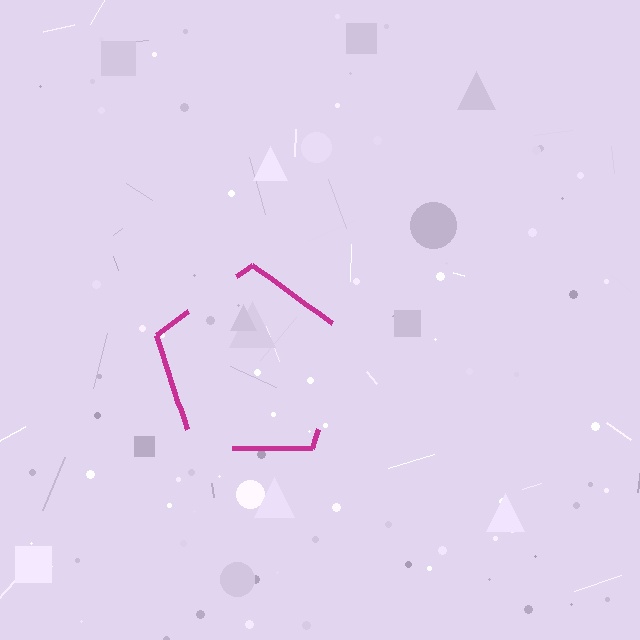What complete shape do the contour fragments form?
The contour fragments form a pentagon.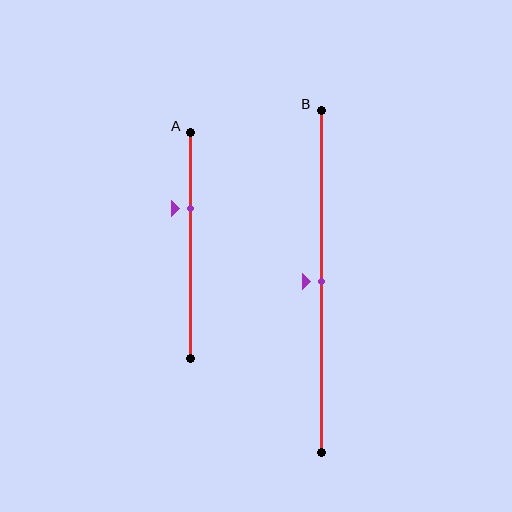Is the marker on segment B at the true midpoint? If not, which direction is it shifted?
Yes, the marker on segment B is at the true midpoint.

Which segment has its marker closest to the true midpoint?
Segment B has its marker closest to the true midpoint.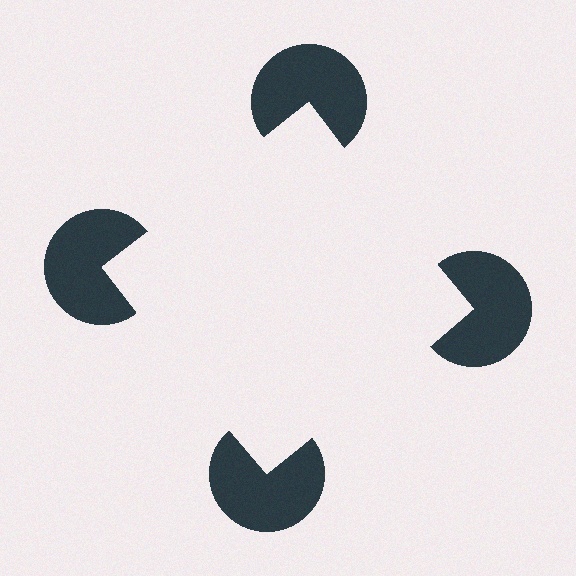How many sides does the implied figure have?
4 sides.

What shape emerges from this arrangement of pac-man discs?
An illusory square — its edges are inferred from the aligned wedge cuts in the pac-man discs, not physically drawn.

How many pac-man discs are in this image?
There are 4 — one at each vertex of the illusory square.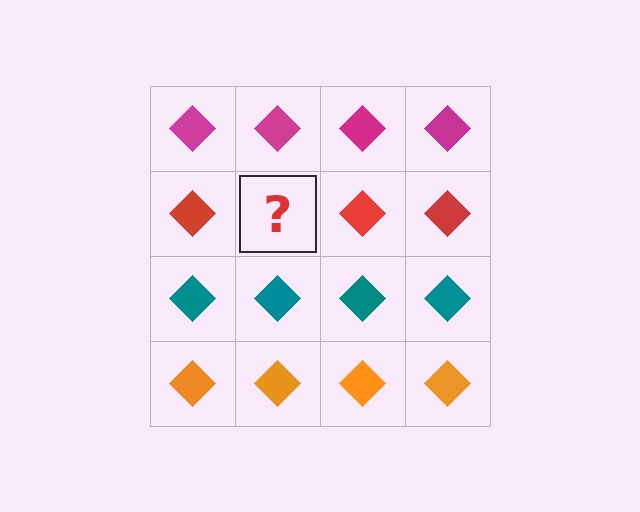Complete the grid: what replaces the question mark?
The question mark should be replaced with a red diamond.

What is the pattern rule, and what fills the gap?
The rule is that each row has a consistent color. The gap should be filled with a red diamond.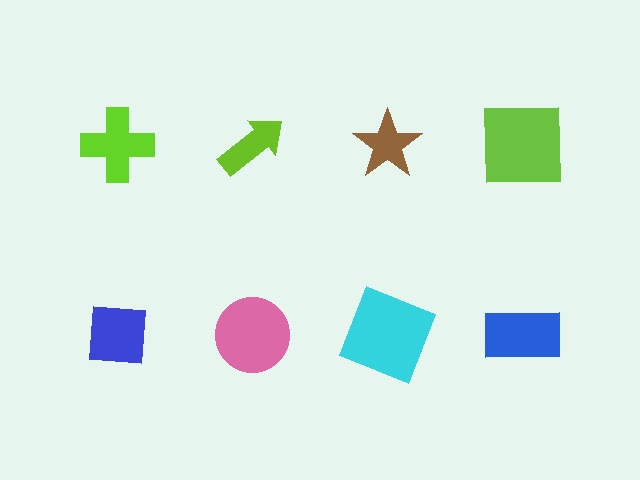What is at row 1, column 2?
A lime arrow.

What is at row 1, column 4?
A lime square.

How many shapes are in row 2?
4 shapes.